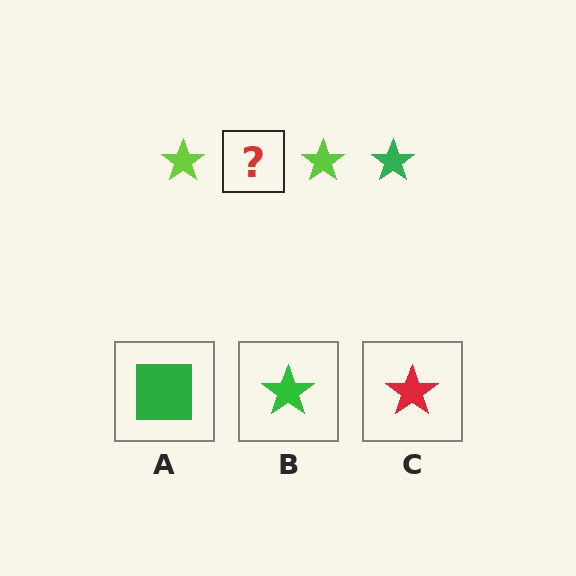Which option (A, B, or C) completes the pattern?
B.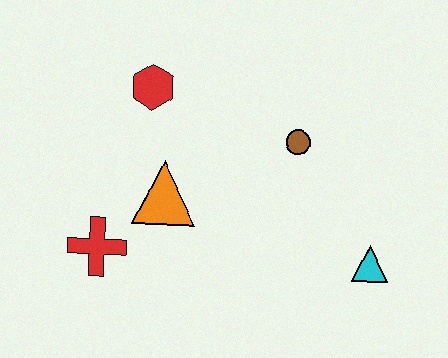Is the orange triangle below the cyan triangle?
No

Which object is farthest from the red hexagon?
The cyan triangle is farthest from the red hexagon.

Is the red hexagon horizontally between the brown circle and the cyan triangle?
No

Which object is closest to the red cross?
The orange triangle is closest to the red cross.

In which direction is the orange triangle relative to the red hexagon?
The orange triangle is below the red hexagon.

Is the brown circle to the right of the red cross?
Yes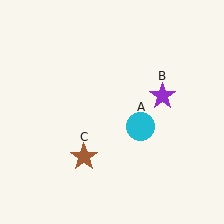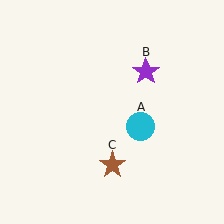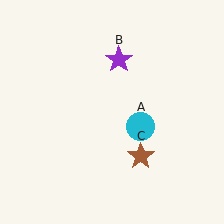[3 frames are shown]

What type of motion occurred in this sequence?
The purple star (object B), brown star (object C) rotated counterclockwise around the center of the scene.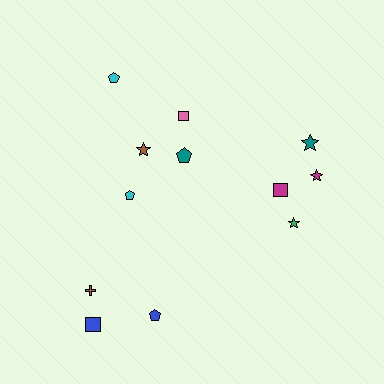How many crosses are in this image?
There is 1 cross.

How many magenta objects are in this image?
There are 2 magenta objects.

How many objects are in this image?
There are 12 objects.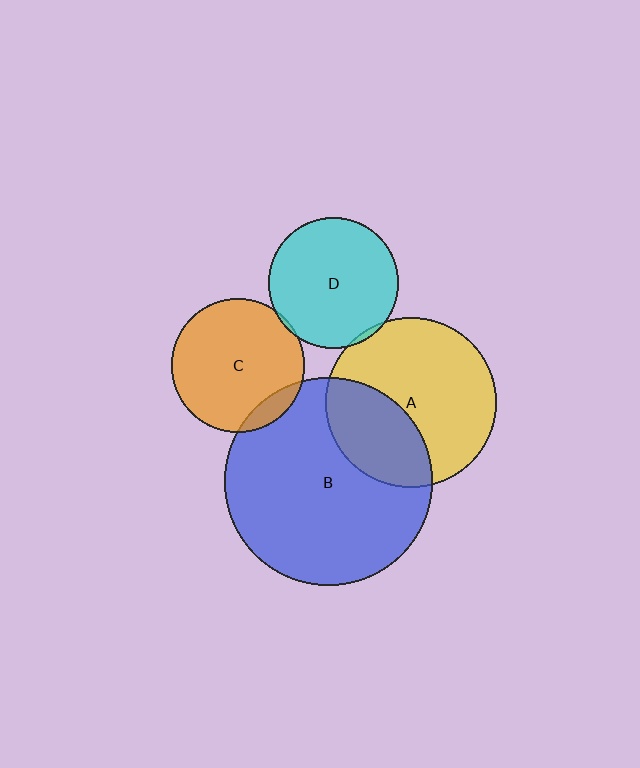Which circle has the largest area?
Circle B (blue).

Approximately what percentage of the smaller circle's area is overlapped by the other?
Approximately 10%.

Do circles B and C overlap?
Yes.